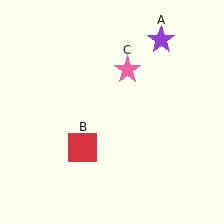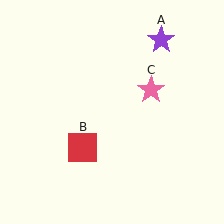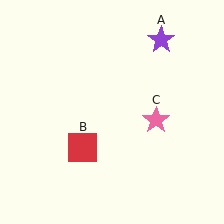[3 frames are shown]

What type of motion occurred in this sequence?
The pink star (object C) rotated clockwise around the center of the scene.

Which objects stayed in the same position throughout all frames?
Purple star (object A) and red square (object B) remained stationary.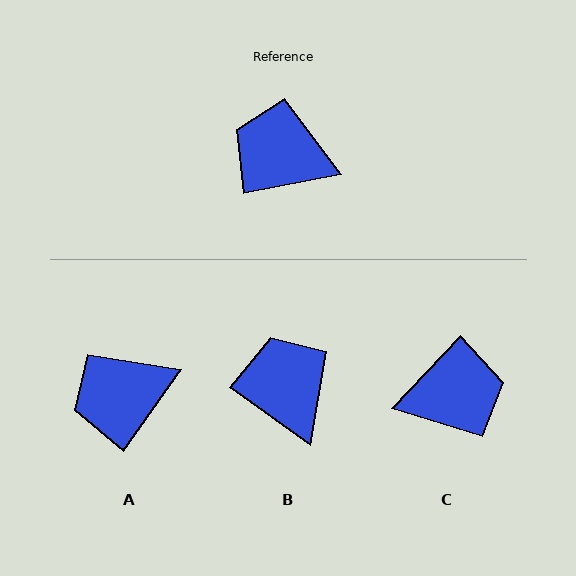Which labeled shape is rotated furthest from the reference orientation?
C, about 144 degrees away.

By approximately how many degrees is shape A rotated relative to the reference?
Approximately 44 degrees counter-clockwise.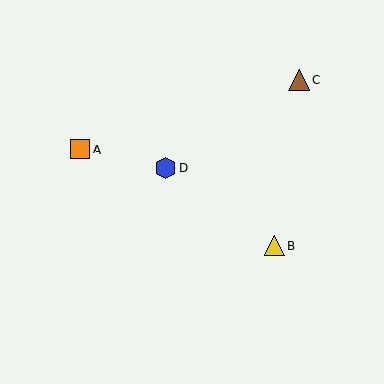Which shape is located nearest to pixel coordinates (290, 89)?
The brown triangle (labeled C) at (299, 79) is nearest to that location.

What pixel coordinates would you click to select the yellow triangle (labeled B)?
Click at (274, 246) to select the yellow triangle B.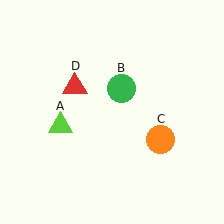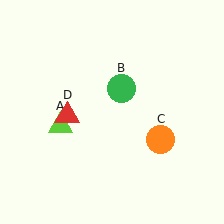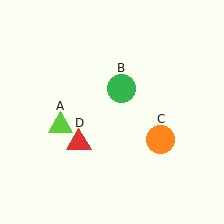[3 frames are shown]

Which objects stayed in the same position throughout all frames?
Lime triangle (object A) and green circle (object B) and orange circle (object C) remained stationary.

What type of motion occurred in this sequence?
The red triangle (object D) rotated counterclockwise around the center of the scene.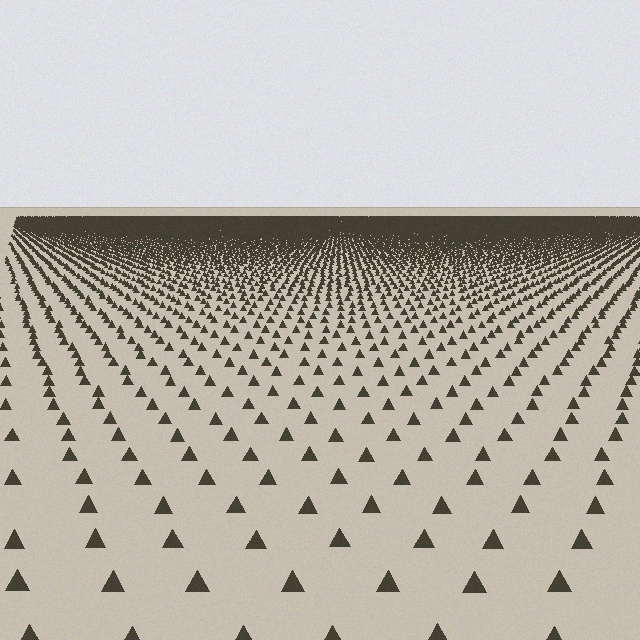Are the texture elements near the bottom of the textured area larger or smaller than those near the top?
Larger. Near the bottom, elements are closer to the viewer and appear at a bigger on-screen size.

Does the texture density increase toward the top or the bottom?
Density increases toward the top.